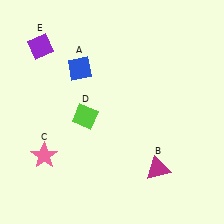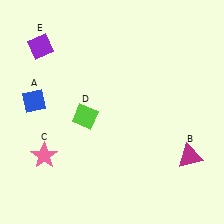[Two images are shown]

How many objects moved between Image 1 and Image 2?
2 objects moved between the two images.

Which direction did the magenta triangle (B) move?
The magenta triangle (B) moved right.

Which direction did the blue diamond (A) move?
The blue diamond (A) moved left.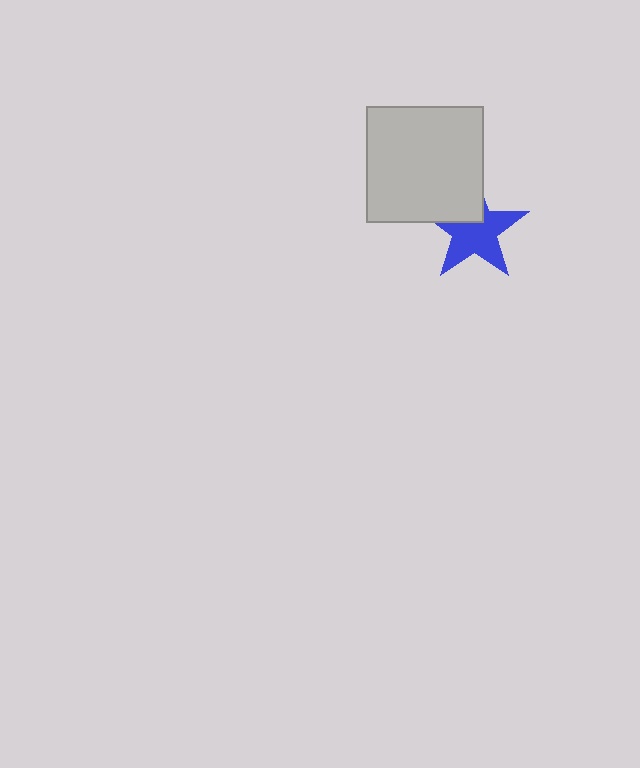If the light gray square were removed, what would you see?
You would see the complete blue star.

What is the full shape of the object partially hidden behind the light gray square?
The partially hidden object is a blue star.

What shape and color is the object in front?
The object in front is a light gray square.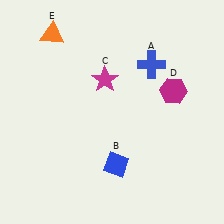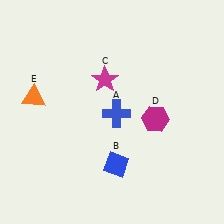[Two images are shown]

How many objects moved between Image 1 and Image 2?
3 objects moved between the two images.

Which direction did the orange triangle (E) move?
The orange triangle (E) moved down.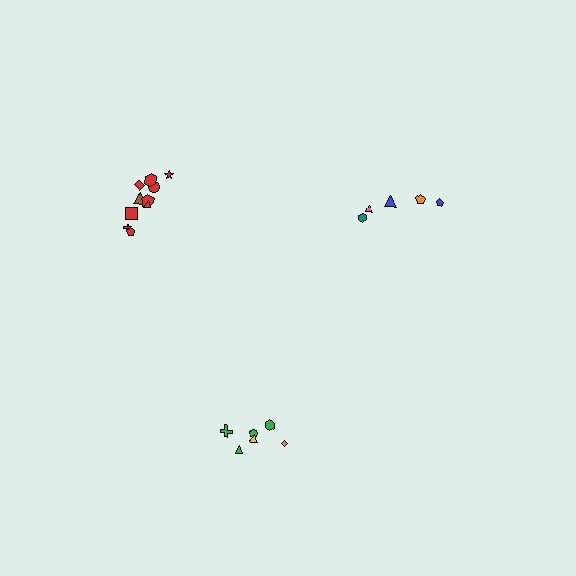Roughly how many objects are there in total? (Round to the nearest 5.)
Roughly 20 objects in total.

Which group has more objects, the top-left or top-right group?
The top-left group.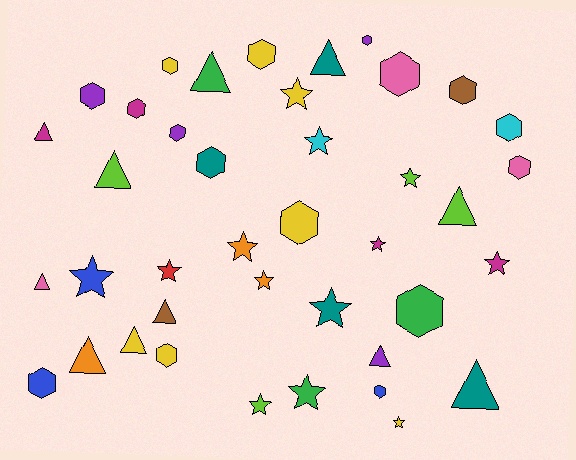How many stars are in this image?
There are 13 stars.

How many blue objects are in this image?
There are 3 blue objects.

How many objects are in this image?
There are 40 objects.